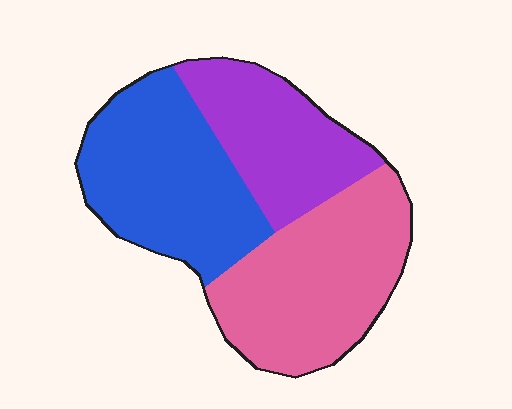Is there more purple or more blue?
Blue.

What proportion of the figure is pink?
Pink covers 38% of the figure.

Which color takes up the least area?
Purple, at roughly 25%.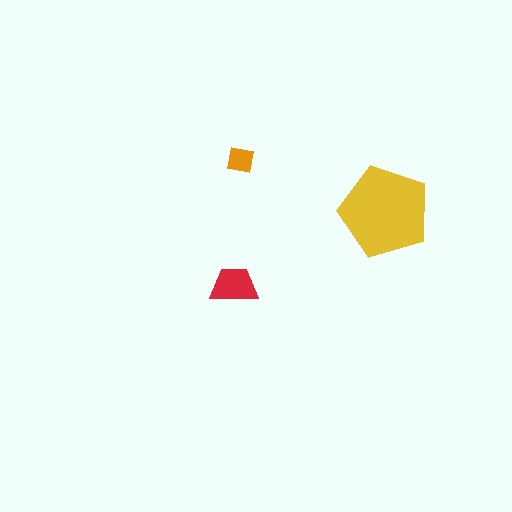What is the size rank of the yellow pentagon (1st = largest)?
1st.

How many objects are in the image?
There are 3 objects in the image.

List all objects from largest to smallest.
The yellow pentagon, the red trapezoid, the orange square.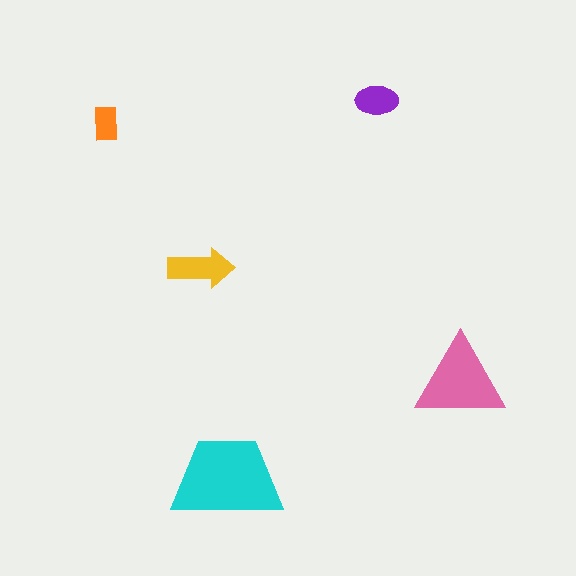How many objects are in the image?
There are 5 objects in the image.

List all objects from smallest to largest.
The orange rectangle, the purple ellipse, the yellow arrow, the pink triangle, the cyan trapezoid.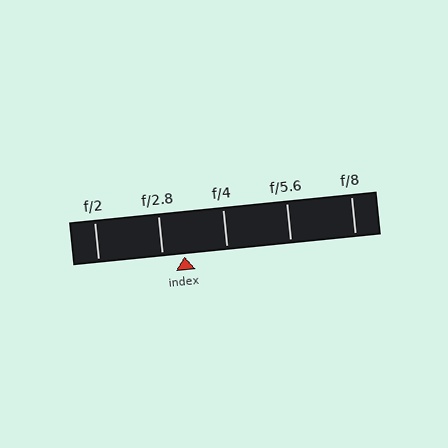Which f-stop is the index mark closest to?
The index mark is closest to f/2.8.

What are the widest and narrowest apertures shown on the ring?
The widest aperture shown is f/2 and the narrowest is f/8.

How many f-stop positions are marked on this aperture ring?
There are 5 f-stop positions marked.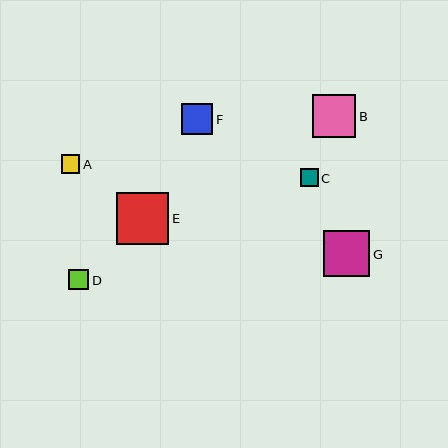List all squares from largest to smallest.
From largest to smallest: E, G, B, F, D, A, C.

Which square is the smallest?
Square C is the smallest with a size of approximately 18 pixels.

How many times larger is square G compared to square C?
Square G is approximately 2.6 times the size of square C.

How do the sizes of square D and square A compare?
Square D and square A are approximately the same size.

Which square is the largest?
Square E is the largest with a size of approximately 52 pixels.